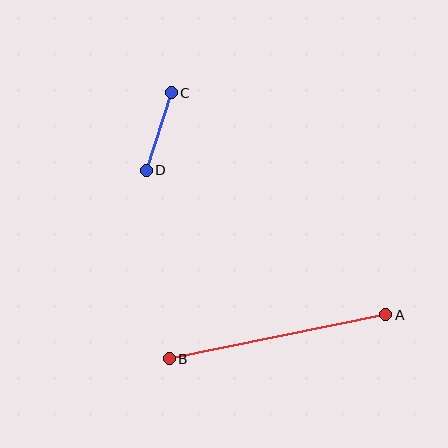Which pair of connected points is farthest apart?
Points A and B are farthest apart.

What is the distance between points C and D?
The distance is approximately 82 pixels.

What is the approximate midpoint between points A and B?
The midpoint is at approximately (278, 337) pixels.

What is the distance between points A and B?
The distance is approximately 221 pixels.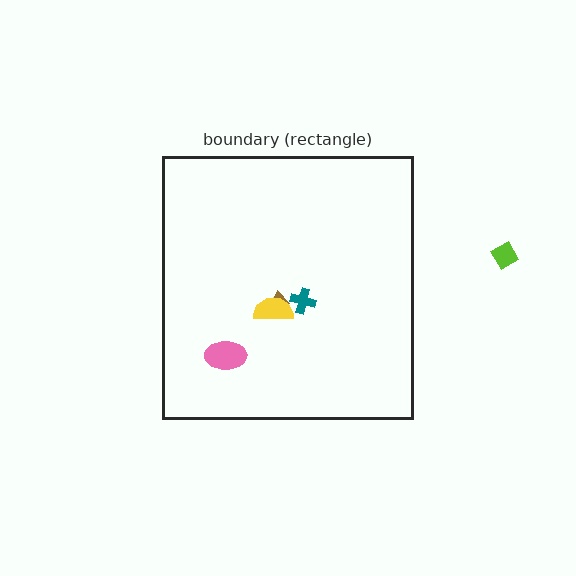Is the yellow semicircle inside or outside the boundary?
Inside.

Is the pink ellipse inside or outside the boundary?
Inside.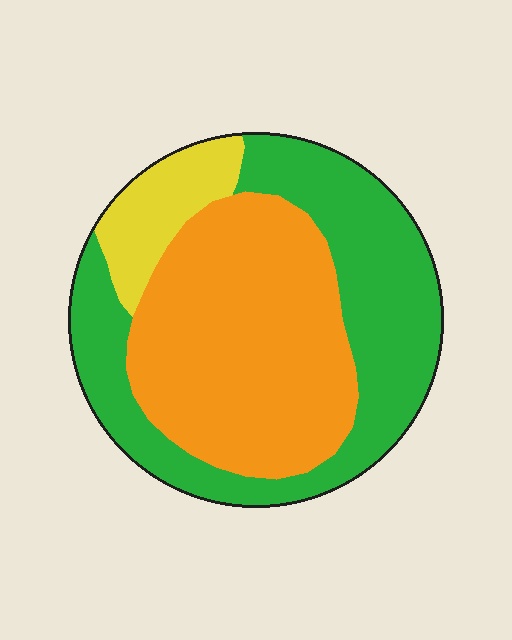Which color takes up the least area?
Yellow, at roughly 10%.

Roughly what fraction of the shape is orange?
Orange covers around 45% of the shape.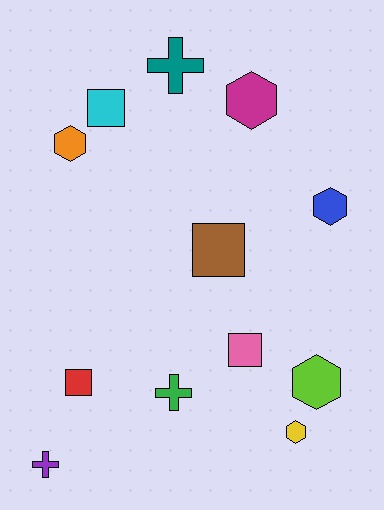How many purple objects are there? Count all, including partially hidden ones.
There is 1 purple object.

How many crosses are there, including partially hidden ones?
There are 3 crosses.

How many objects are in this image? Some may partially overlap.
There are 12 objects.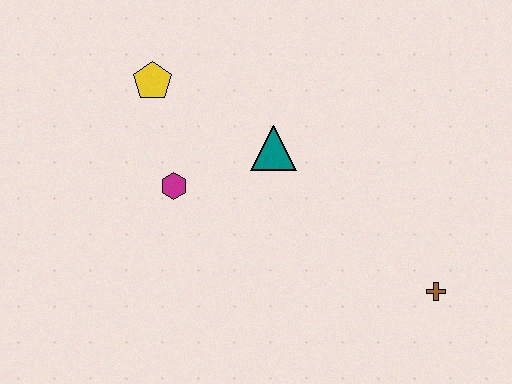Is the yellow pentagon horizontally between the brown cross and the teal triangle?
No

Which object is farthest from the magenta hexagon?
The brown cross is farthest from the magenta hexagon.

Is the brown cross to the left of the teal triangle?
No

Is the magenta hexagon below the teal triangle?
Yes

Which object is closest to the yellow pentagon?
The magenta hexagon is closest to the yellow pentagon.